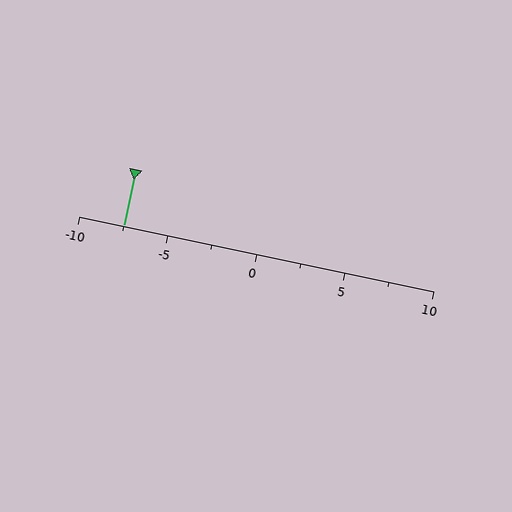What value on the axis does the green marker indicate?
The marker indicates approximately -7.5.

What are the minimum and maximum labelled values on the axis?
The axis runs from -10 to 10.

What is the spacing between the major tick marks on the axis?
The major ticks are spaced 5 apart.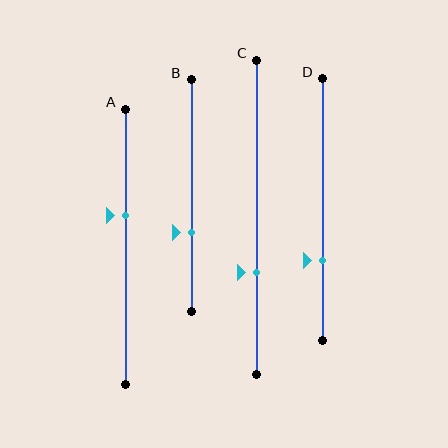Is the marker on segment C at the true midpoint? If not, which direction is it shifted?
No, the marker on segment C is shifted downward by about 17% of the segment length.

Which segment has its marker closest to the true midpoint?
Segment A has its marker closest to the true midpoint.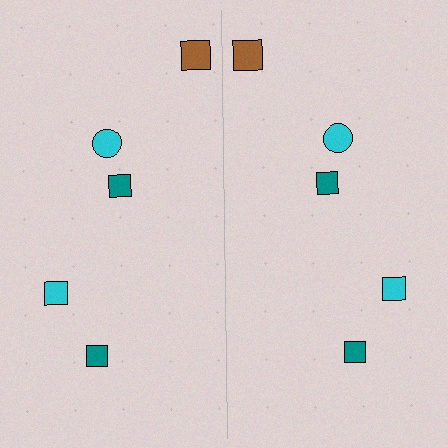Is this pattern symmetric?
Yes, this pattern has bilateral (reflection) symmetry.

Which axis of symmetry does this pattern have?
The pattern has a vertical axis of symmetry running through the center of the image.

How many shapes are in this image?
There are 10 shapes in this image.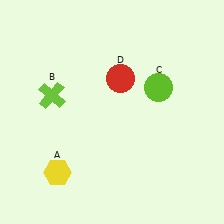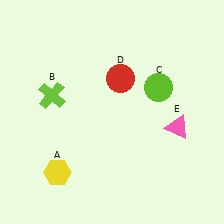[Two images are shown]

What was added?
A pink triangle (E) was added in Image 2.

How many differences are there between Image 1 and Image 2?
There is 1 difference between the two images.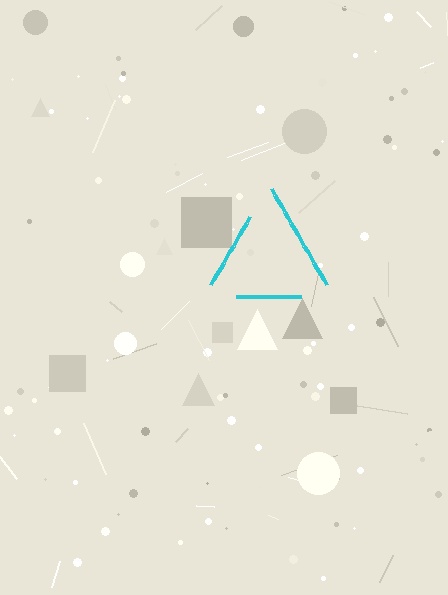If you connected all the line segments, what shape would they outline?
They would outline a triangle.